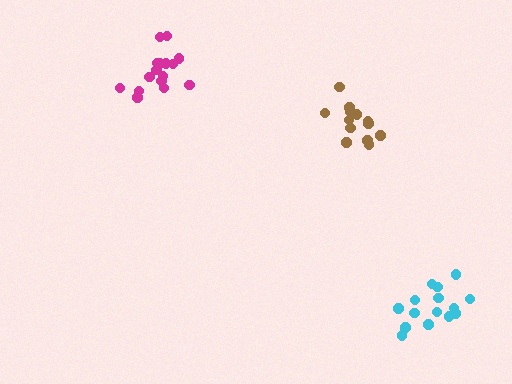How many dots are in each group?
Group 1: 13 dots, Group 2: 15 dots, Group 3: 16 dots (44 total).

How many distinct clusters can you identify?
There are 3 distinct clusters.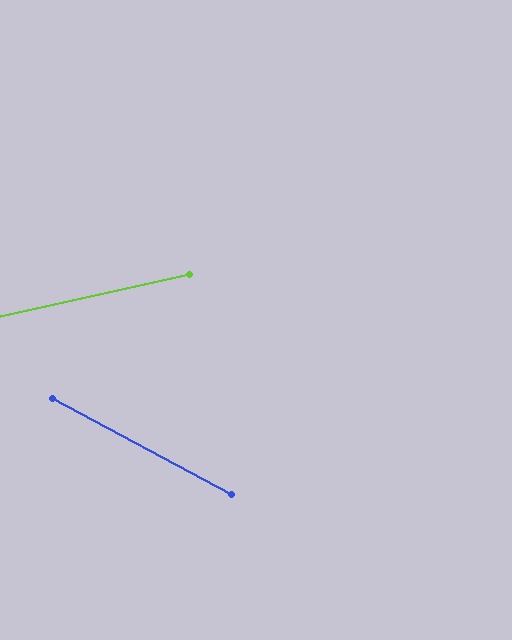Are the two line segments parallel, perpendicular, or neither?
Neither parallel nor perpendicular — they differ by about 41°.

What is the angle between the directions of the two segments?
Approximately 41 degrees.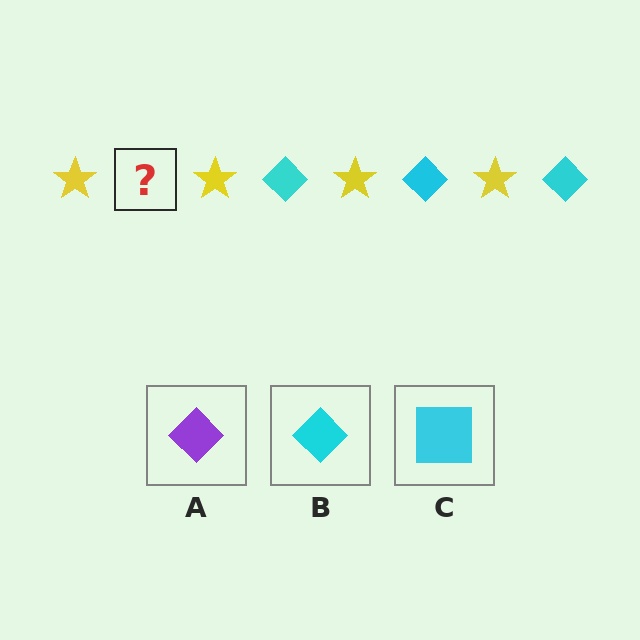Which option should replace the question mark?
Option B.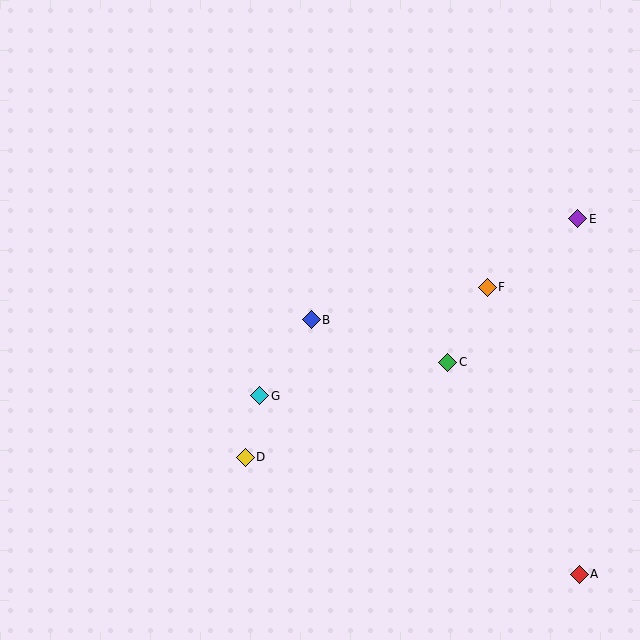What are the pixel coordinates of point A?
Point A is at (579, 574).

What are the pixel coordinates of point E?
Point E is at (578, 219).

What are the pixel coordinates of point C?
Point C is at (448, 362).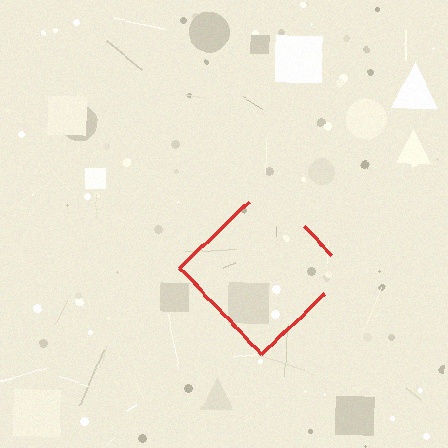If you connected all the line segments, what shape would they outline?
They would outline a diamond.